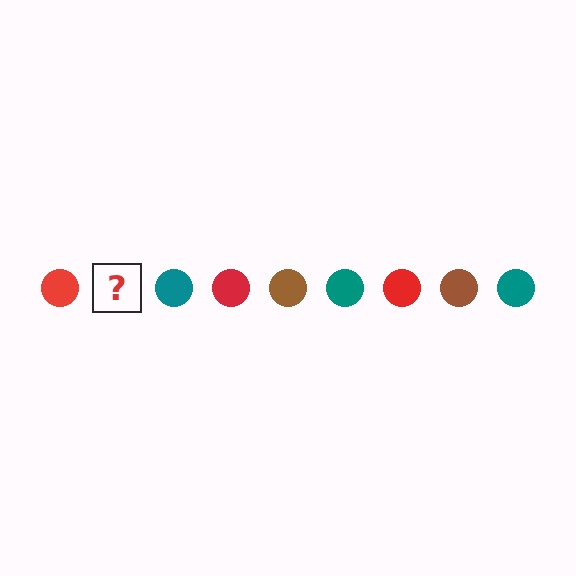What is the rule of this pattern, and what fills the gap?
The rule is that the pattern cycles through red, brown, teal circles. The gap should be filled with a brown circle.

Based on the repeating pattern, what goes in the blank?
The blank should be a brown circle.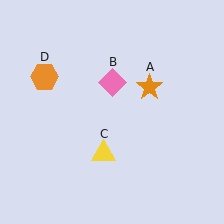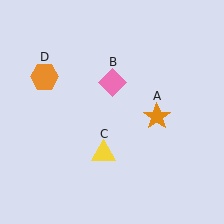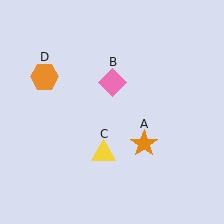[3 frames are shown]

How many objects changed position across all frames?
1 object changed position: orange star (object A).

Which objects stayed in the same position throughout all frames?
Pink diamond (object B) and yellow triangle (object C) and orange hexagon (object D) remained stationary.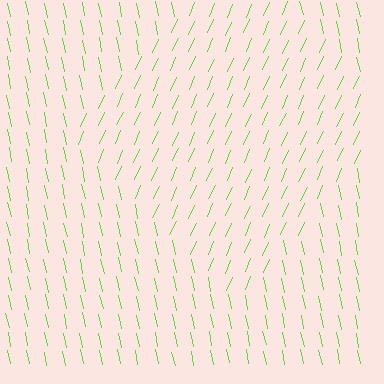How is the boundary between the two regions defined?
The boundary is defined purely by a change in line orientation (approximately 36 degrees difference). All lines are the same color and thickness.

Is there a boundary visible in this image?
Yes, there is a texture boundary formed by a change in line orientation.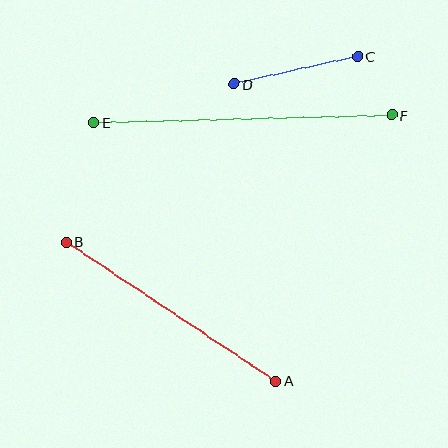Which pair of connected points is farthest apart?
Points E and F are farthest apart.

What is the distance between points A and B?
The distance is approximately 251 pixels.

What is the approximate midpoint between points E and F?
The midpoint is at approximately (243, 119) pixels.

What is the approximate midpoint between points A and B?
The midpoint is at approximately (171, 312) pixels.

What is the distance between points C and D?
The distance is approximately 126 pixels.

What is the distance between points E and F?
The distance is approximately 298 pixels.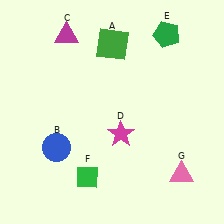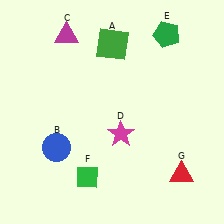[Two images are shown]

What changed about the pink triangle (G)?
In Image 1, G is pink. In Image 2, it changed to red.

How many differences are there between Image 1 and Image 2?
There is 1 difference between the two images.